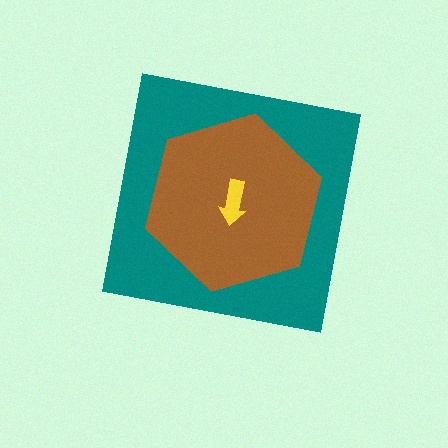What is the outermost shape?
The teal square.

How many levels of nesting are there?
3.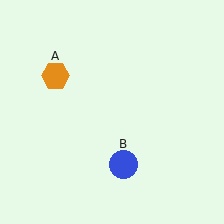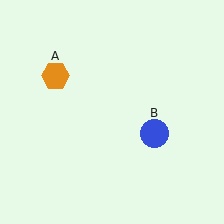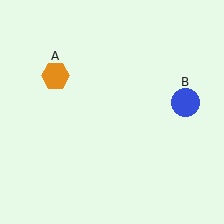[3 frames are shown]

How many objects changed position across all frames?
1 object changed position: blue circle (object B).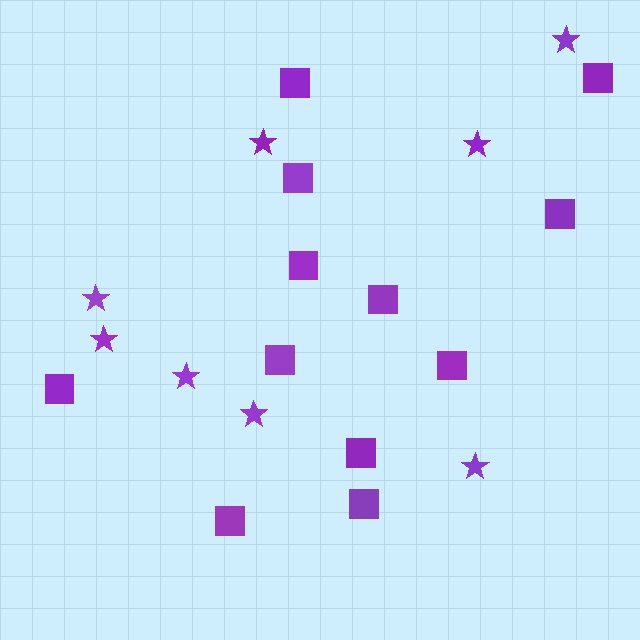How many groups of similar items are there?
There are 2 groups: one group of squares (12) and one group of stars (8).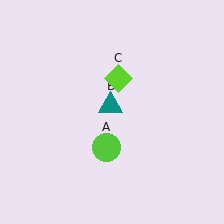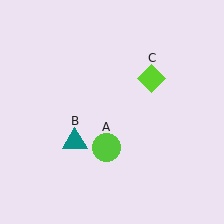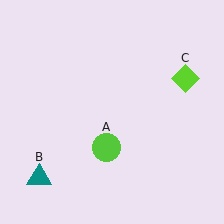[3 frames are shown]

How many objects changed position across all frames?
2 objects changed position: teal triangle (object B), lime diamond (object C).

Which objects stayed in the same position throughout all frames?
Lime circle (object A) remained stationary.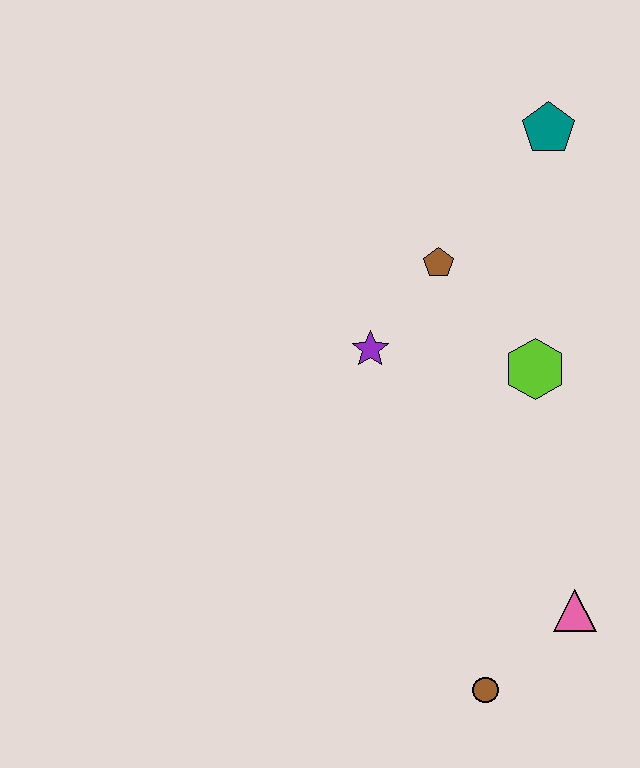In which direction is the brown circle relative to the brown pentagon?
The brown circle is below the brown pentagon.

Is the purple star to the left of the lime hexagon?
Yes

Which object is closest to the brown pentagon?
The purple star is closest to the brown pentagon.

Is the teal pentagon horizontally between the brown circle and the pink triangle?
Yes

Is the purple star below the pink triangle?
No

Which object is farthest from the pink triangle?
The teal pentagon is farthest from the pink triangle.